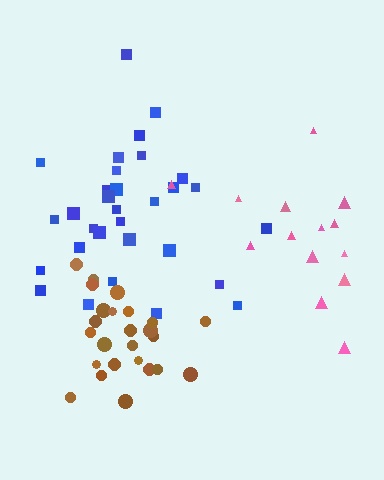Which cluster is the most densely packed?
Brown.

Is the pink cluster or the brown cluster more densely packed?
Brown.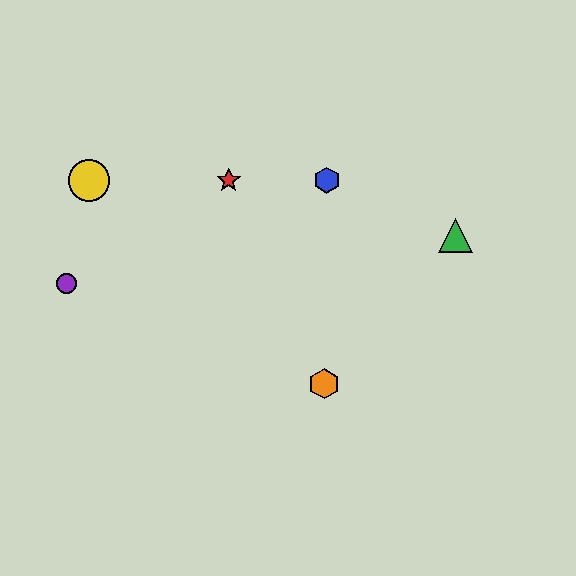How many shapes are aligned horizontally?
3 shapes (the red star, the blue hexagon, the yellow circle) are aligned horizontally.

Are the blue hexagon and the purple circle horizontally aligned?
No, the blue hexagon is at y≈180 and the purple circle is at y≈283.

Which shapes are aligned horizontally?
The red star, the blue hexagon, the yellow circle are aligned horizontally.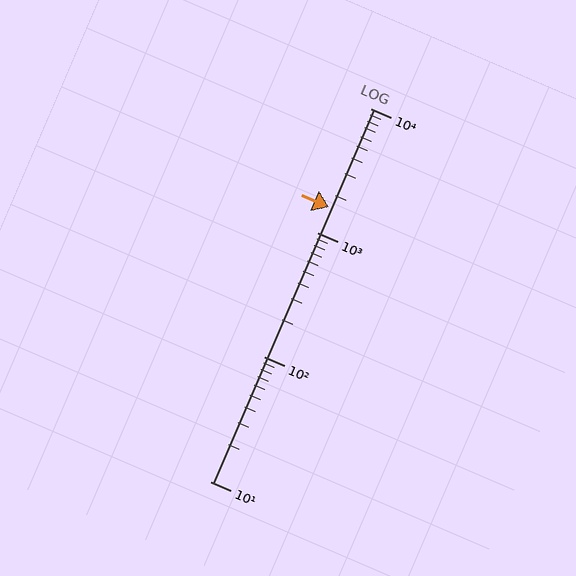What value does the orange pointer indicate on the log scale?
The pointer indicates approximately 1600.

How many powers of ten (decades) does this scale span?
The scale spans 3 decades, from 10 to 10000.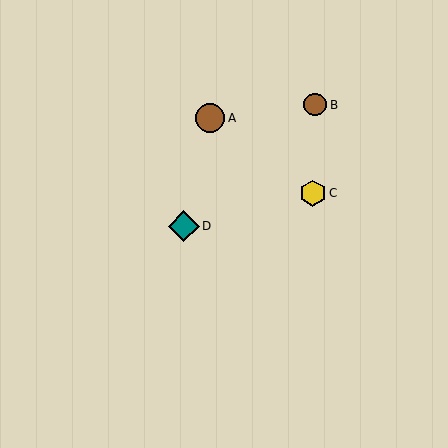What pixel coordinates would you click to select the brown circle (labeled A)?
Click at (210, 118) to select the brown circle A.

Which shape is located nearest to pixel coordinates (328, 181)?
The yellow hexagon (labeled C) at (313, 193) is nearest to that location.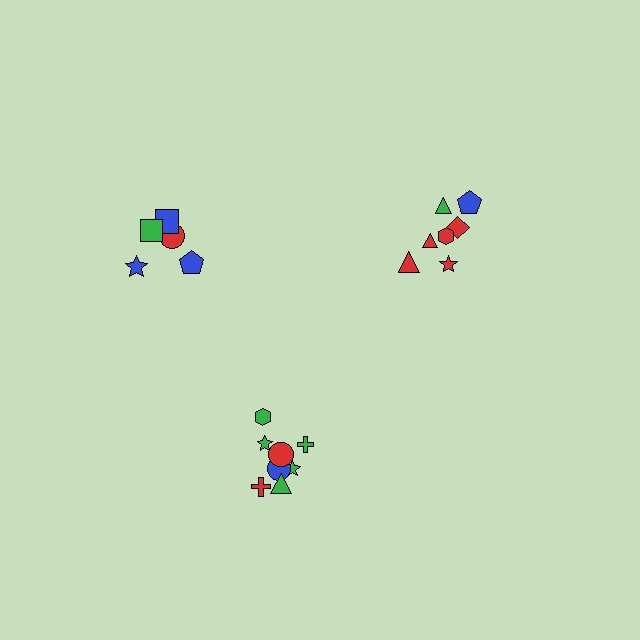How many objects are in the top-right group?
There are 7 objects.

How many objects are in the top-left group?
There are 5 objects.